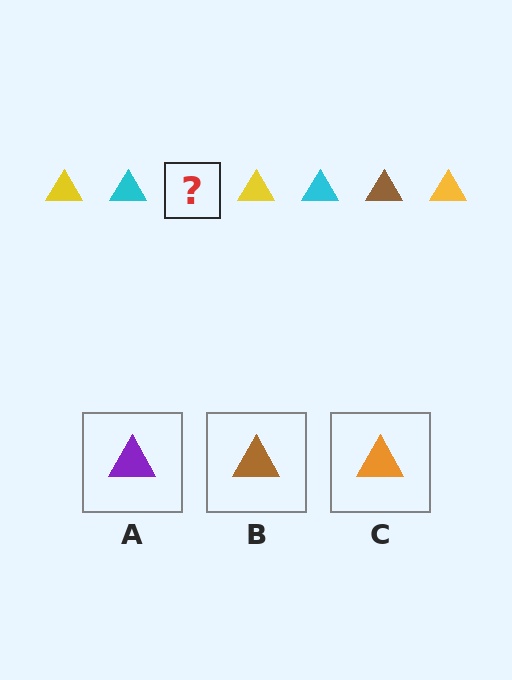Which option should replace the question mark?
Option B.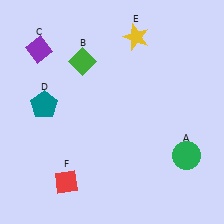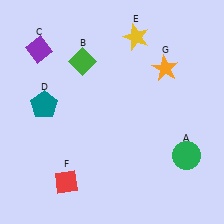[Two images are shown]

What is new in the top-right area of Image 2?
An orange star (G) was added in the top-right area of Image 2.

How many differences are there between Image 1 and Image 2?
There is 1 difference between the two images.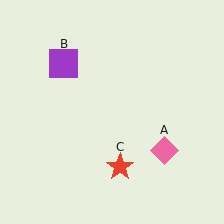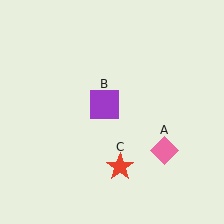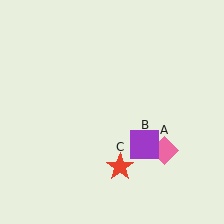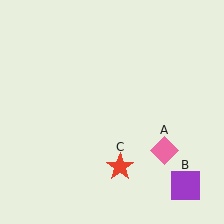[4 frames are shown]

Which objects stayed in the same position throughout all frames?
Pink diamond (object A) and red star (object C) remained stationary.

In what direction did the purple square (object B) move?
The purple square (object B) moved down and to the right.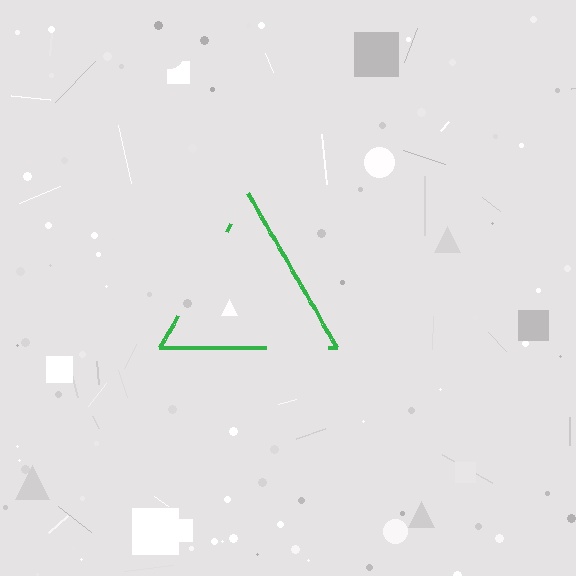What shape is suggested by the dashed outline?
The dashed outline suggests a triangle.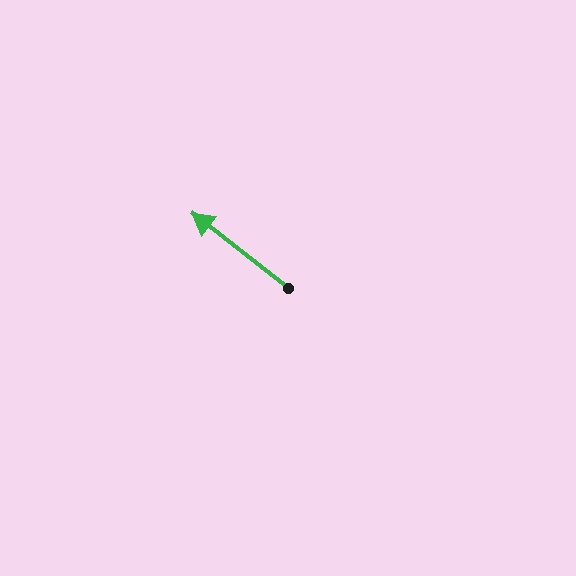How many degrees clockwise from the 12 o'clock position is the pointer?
Approximately 308 degrees.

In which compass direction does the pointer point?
Northwest.